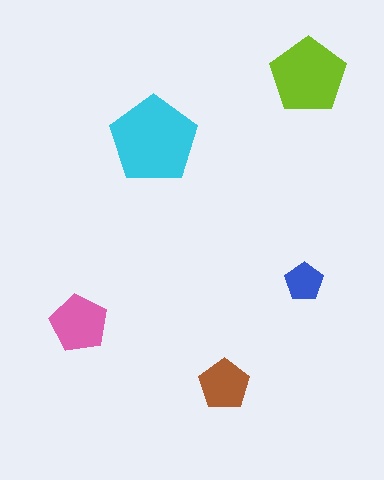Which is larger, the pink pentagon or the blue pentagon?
The pink one.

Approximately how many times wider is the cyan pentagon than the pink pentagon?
About 1.5 times wider.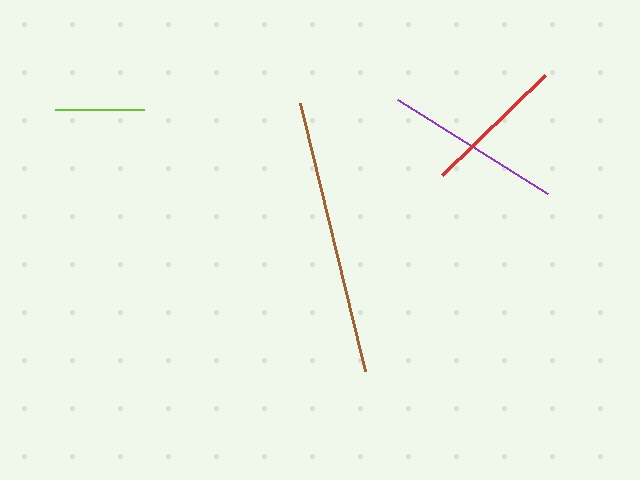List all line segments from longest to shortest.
From longest to shortest: brown, purple, red, lime.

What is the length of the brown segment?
The brown segment is approximately 276 pixels long.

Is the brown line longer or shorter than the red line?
The brown line is longer than the red line.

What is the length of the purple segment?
The purple segment is approximately 177 pixels long.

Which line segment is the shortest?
The lime line is the shortest at approximately 89 pixels.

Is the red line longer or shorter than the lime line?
The red line is longer than the lime line.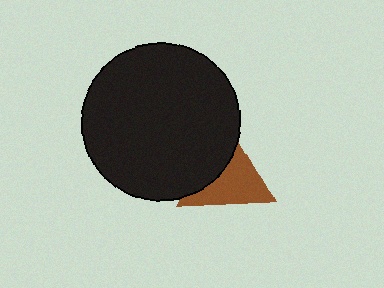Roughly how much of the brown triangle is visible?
About half of it is visible (roughly 59%).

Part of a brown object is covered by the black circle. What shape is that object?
It is a triangle.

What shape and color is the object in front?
The object in front is a black circle.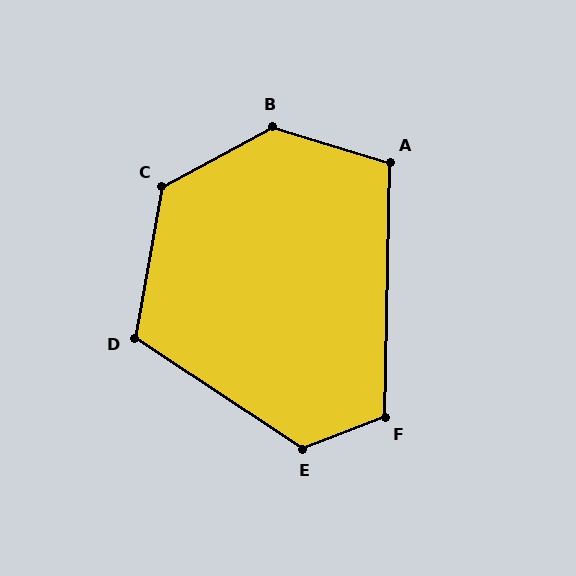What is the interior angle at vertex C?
Approximately 129 degrees (obtuse).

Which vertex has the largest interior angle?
B, at approximately 135 degrees.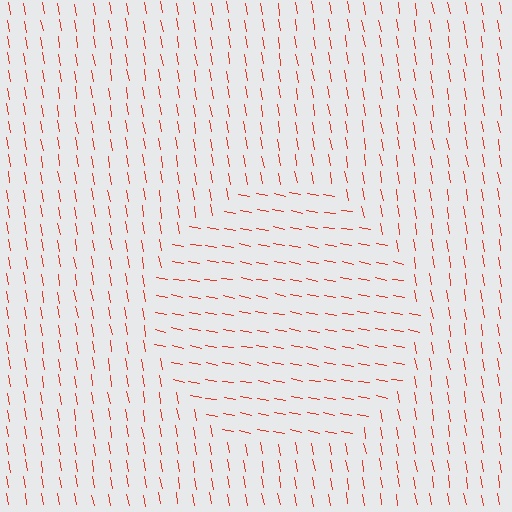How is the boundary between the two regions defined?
The boundary is defined purely by a change in line orientation (approximately 69 degrees difference). All lines are the same color and thickness.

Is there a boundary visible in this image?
Yes, there is a texture boundary formed by a change in line orientation.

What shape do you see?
I see a circle.